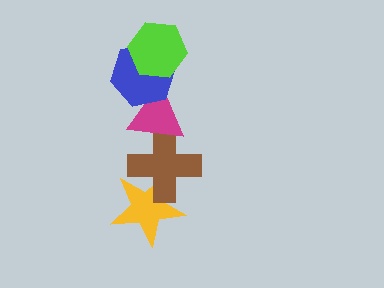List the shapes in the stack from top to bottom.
From top to bottom: the lime hexagon, the blue hexagon, the magenta triangle, the brown cross, the yellow star.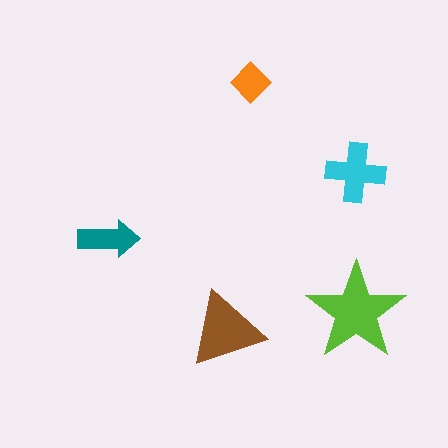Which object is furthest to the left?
The teal arrow is leftmost.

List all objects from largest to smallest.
The lime star, the brown triangle, the cyan cross, the teal arrow, the orange diamond.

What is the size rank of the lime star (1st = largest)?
1st.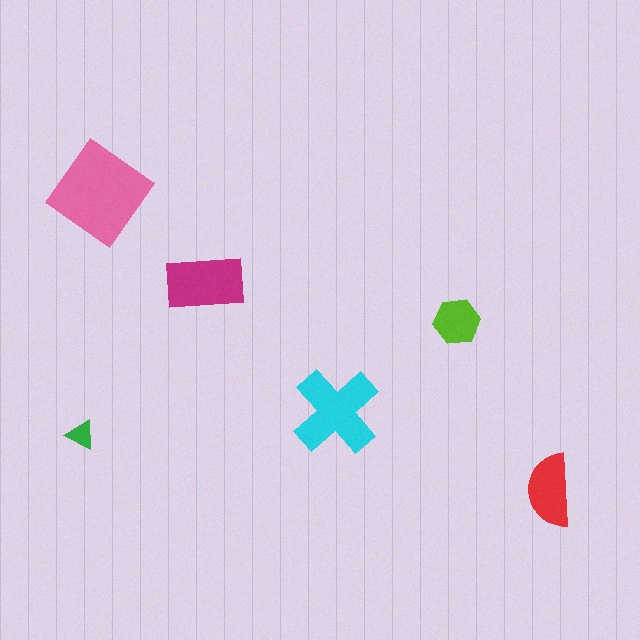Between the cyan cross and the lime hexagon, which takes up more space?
The cyan cross.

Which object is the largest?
The pink diamond.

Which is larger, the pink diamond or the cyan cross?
The pink diamond.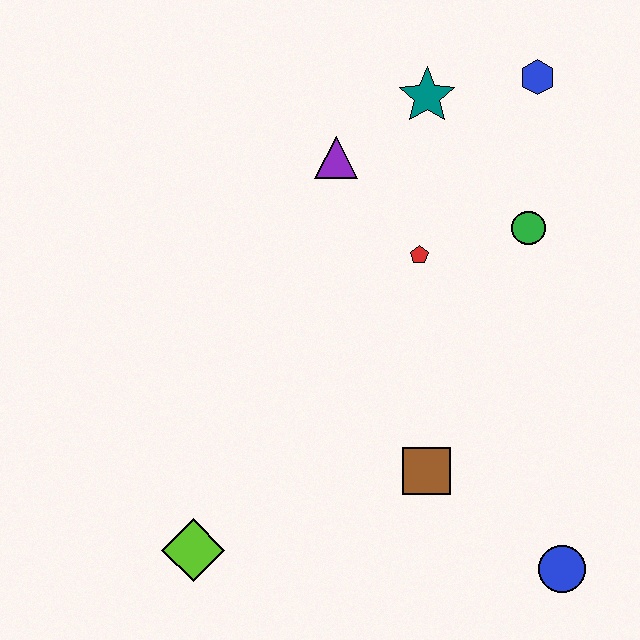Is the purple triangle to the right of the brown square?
No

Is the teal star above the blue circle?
Yes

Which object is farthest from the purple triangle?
The blue circle is farthest from the purple triangle.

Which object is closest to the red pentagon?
The green circle is closest to the red pentagon.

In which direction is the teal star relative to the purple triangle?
The teal star is to the right of the purple triangle.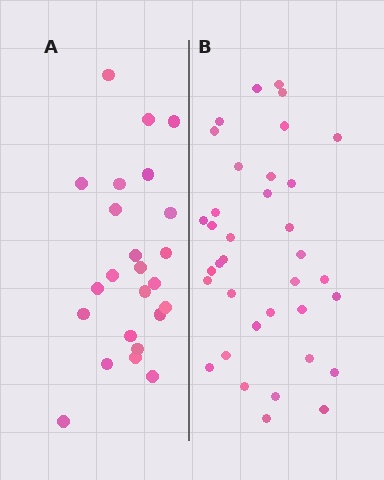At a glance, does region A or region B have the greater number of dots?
Region B (the right region) has more dots.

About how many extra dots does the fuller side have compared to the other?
Region B has roughly 12 or so more dots than region A.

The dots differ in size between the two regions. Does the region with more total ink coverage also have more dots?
No. Region A has more total ink coverage because its dots are larger, but region B actually contains more individual dots. Total area can be misleading — the number of items is what matters here.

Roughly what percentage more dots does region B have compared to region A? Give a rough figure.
About 50% more.